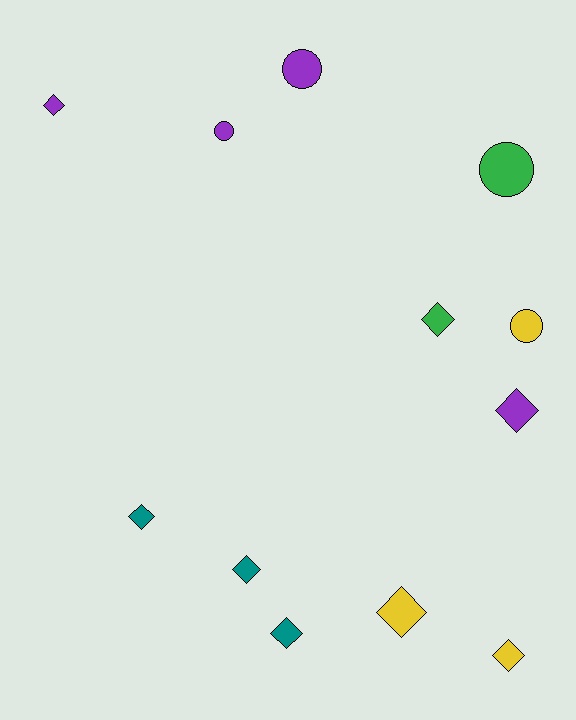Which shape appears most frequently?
Diamond, with 8 objects.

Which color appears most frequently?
Purple, with 4 objects.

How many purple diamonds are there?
There are 2 purple diamonds.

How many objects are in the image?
There are 12 objects.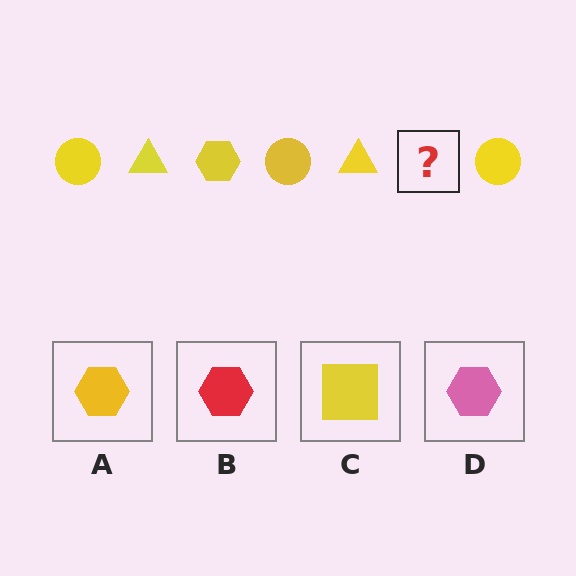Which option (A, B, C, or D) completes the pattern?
A.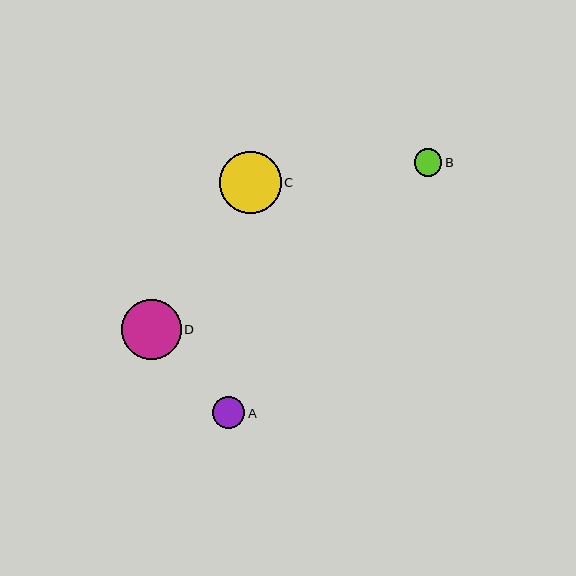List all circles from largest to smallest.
From largest to smallest: C, D, A, B.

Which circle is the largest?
Circle C is the largest with a size of approximately 62 pixels.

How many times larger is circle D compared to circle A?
Circle D is approximately 1.9 times the size of circle A.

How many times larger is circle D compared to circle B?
Circle D is approximately 2.2 times the size of circle B.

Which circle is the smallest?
Circle B is the smallest with a size of approximately 28 pixels.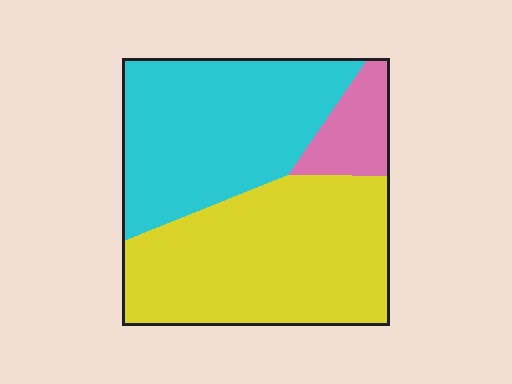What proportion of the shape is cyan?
Cyan takes up about two fifths (2/5) of the shape.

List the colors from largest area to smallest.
From largest to smallest: yellow, cyan, pink.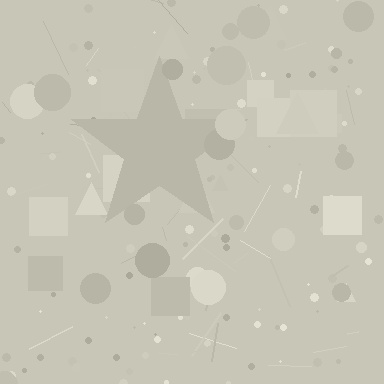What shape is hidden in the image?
A star is hidden in the image.